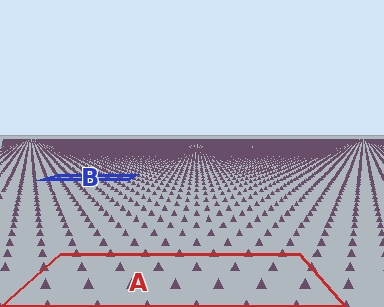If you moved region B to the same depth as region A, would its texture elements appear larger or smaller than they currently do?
They would appear larger. At a closer depth, the same texture elements are projected at a bigger on-screen size.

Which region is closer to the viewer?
Region A is closer. The texture elements there are larger and more spread out.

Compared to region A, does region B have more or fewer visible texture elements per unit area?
Region B has more texture elements per unit area — they are packed more densely because it is farther away.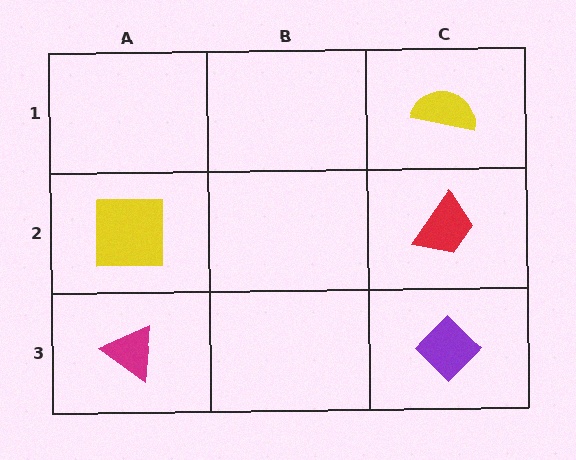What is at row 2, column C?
A red trapezoid.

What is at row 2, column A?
A yellow square.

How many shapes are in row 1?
1 shape.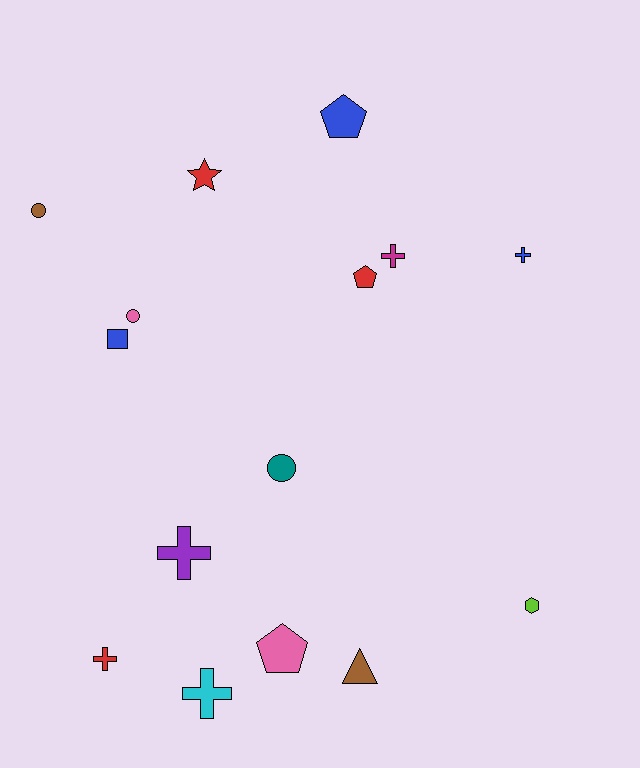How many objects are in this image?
There are 15 objects.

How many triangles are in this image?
There is 1 triangle.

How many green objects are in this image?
There are no green objects.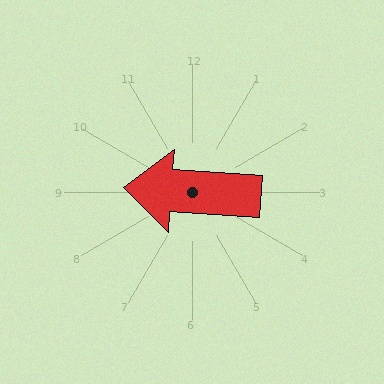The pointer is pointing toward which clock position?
Roughly 9 o'clock.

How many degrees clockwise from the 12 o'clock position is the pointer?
Approximately 274 degrees.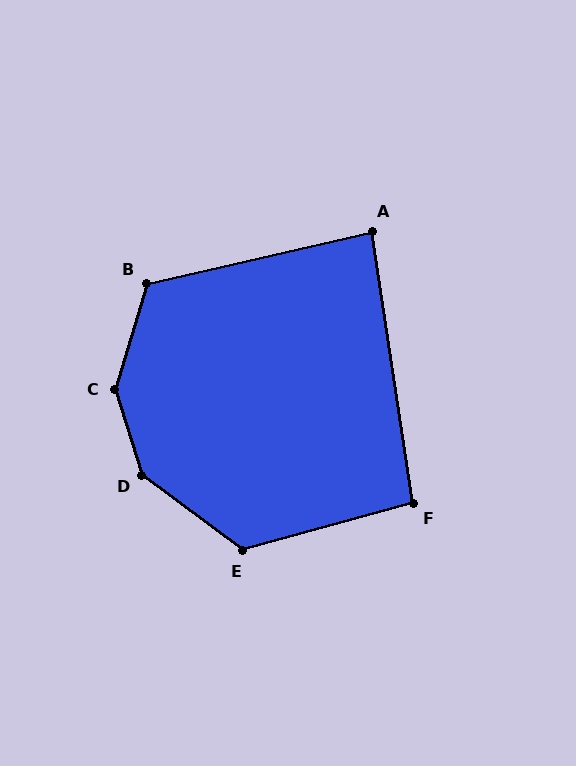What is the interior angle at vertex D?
Approximately 144 degrees (obtuse).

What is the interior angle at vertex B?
Approximately 119 degrees (obtuse).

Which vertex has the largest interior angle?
C, at approximately 146 degrees.